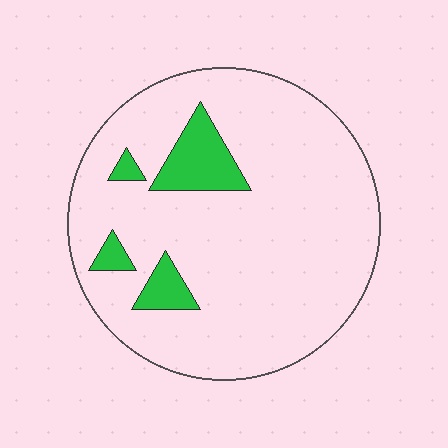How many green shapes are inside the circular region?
4.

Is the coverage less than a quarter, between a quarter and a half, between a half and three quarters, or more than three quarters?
Less than a quarter.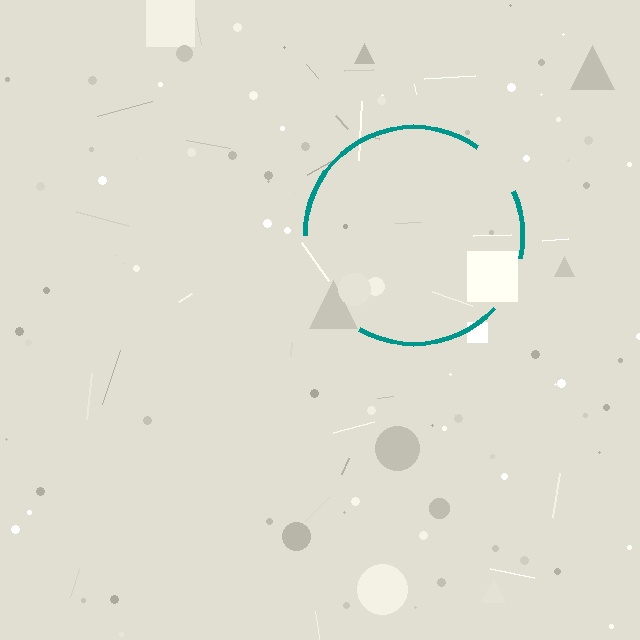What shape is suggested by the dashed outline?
The dashed outline suggests a circle.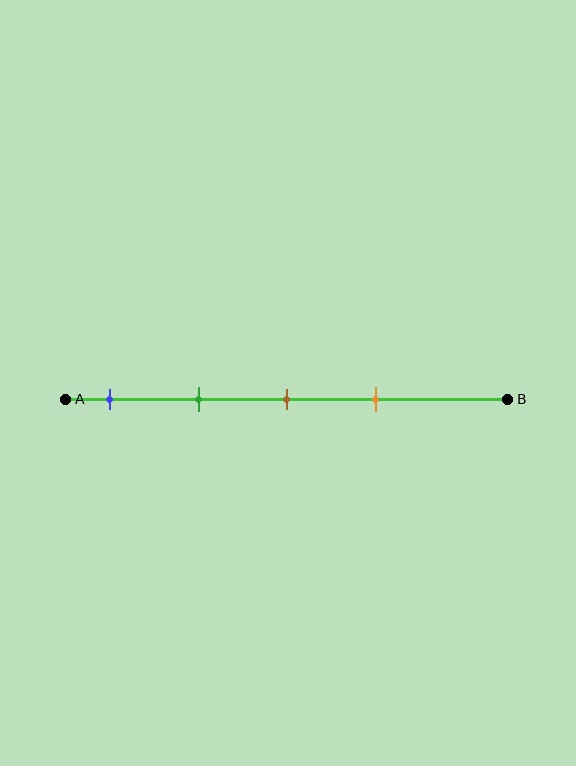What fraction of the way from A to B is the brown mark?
The brown mark is approximately 50% (0.5) of the way from A to B.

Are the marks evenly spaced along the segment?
Yes, the marks are approximately evenly spaced.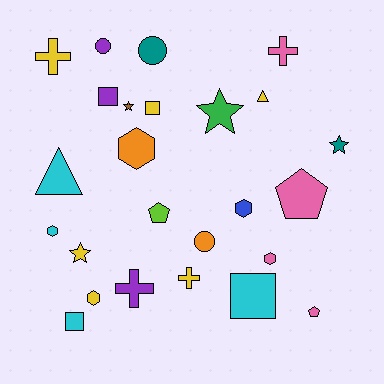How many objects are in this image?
There are 25 objects.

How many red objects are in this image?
There are no red objects.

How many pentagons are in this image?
There are 3 pentagons.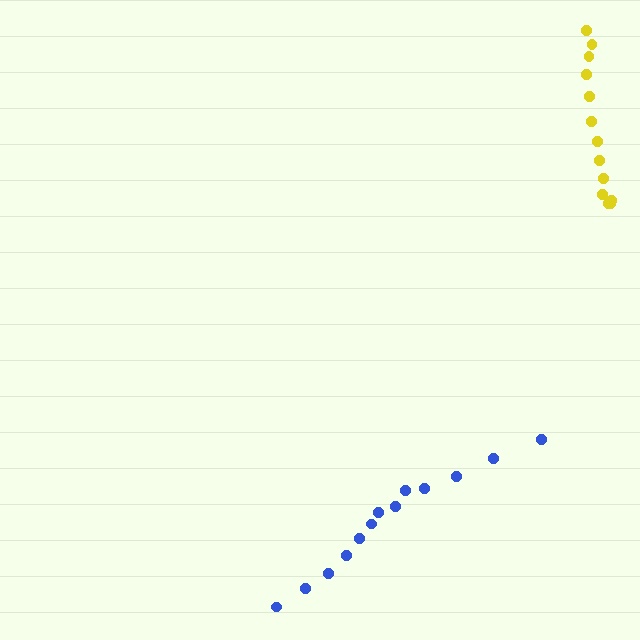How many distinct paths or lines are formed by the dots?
There are 2 distinct paths.